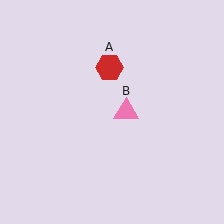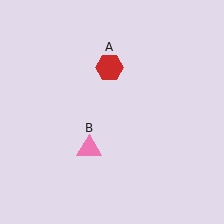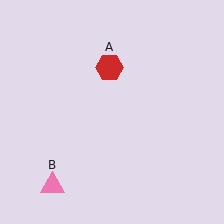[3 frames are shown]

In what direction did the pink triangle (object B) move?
The pink triangle (object B) moved down and to the left.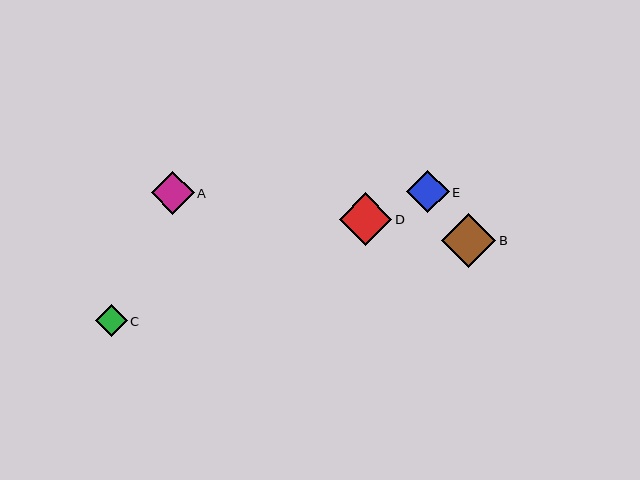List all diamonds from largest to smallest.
From largest to smallest: B, D, E, A, C.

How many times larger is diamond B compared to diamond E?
Diamond B is approximately 1.3 times the size of diamond E.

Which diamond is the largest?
Diamond B is the largest with a size of approximately 54 pixels.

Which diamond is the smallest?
Diamond C is the smallest with a size of approximately 32 pixels.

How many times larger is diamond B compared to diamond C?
Diamond B is approximately 1.7 times the size of diamond C.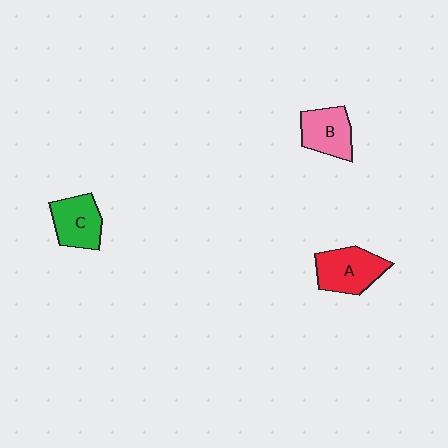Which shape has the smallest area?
Shape B (pink).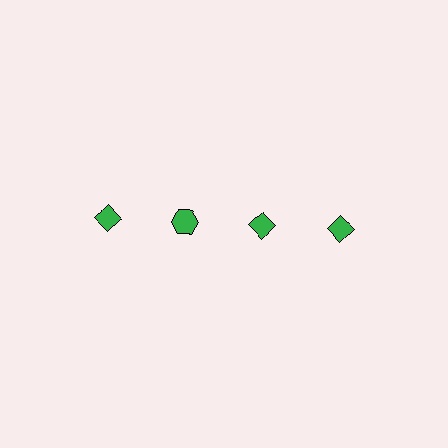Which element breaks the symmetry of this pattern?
The green hexagon in the top row, second from left column breaks the symmetry. All other shapes are green diamonds.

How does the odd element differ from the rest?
It has a different shape: hexagon instead of diamond.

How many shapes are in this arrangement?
There are 4 shapes arranged in a grid pattern.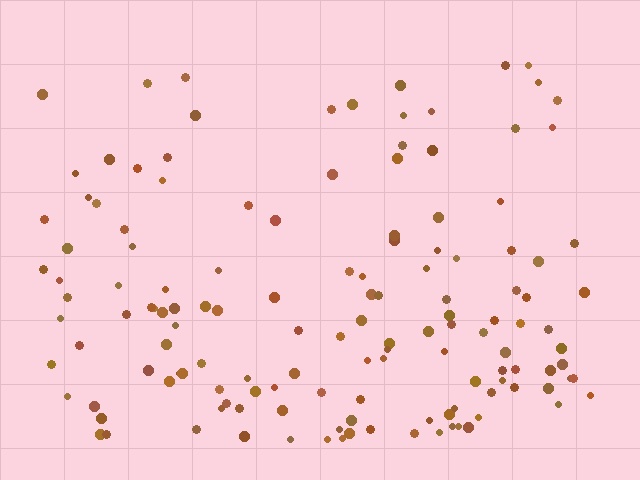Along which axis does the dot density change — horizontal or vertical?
Vertical.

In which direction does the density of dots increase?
From top to bottom, with the bottom side densest.